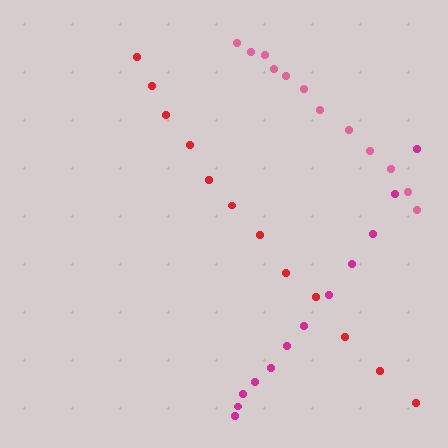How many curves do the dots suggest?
There are 3 distinct paths.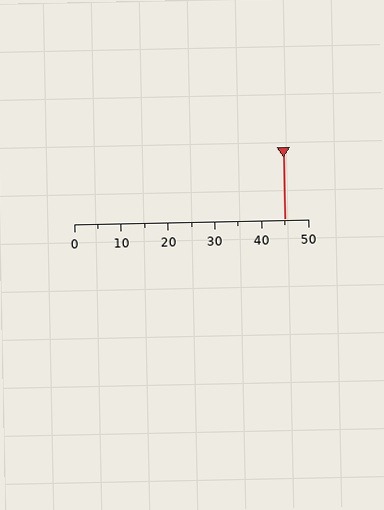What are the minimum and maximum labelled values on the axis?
The axis runs from 0 to 50.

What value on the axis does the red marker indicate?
The marker indicates approximately 45.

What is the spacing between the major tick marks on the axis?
The major ticks are spaced 10 apart.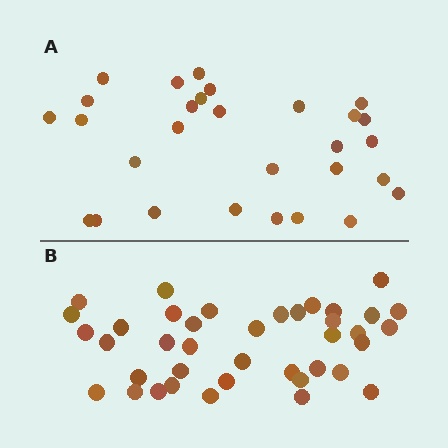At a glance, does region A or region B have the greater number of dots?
Region B (the bottom region) has more dots.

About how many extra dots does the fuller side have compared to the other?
Region B has roughly 10 or so more dots than region A.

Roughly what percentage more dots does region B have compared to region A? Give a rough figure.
About 35% more.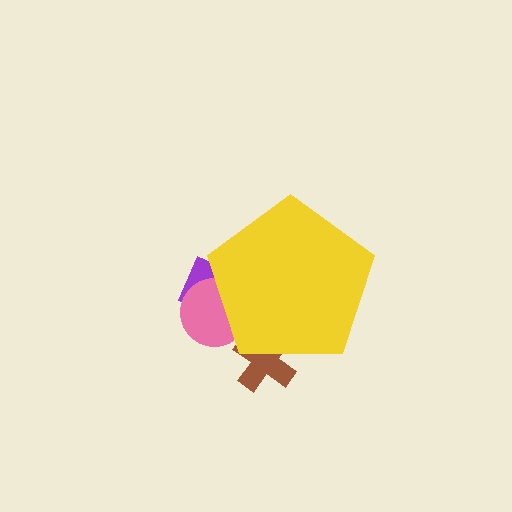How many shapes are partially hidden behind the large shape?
3 shapes are partially hidden.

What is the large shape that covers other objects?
A yellow pentagon.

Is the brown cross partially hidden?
Yes, the brown cross is partially hidden behind the yellow pentagon.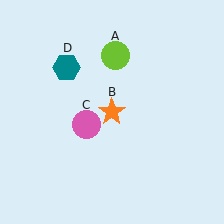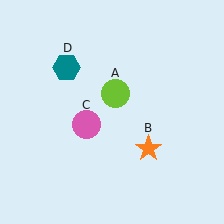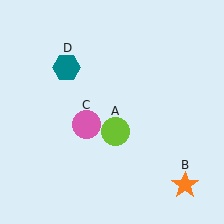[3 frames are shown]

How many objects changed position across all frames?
2 objects changed position: lime circle (object A), orange star (object B).